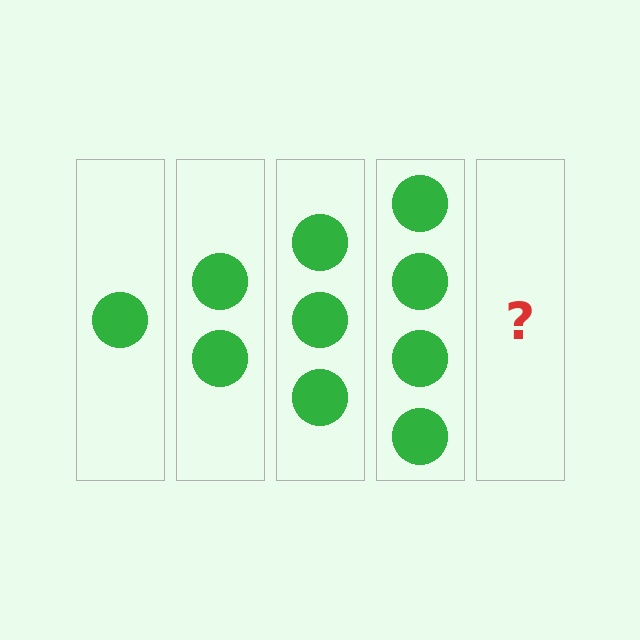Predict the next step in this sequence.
The next step is 5 circles.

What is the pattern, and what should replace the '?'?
The pattern is that each step adds one more circle. The '?' should be 5 circles.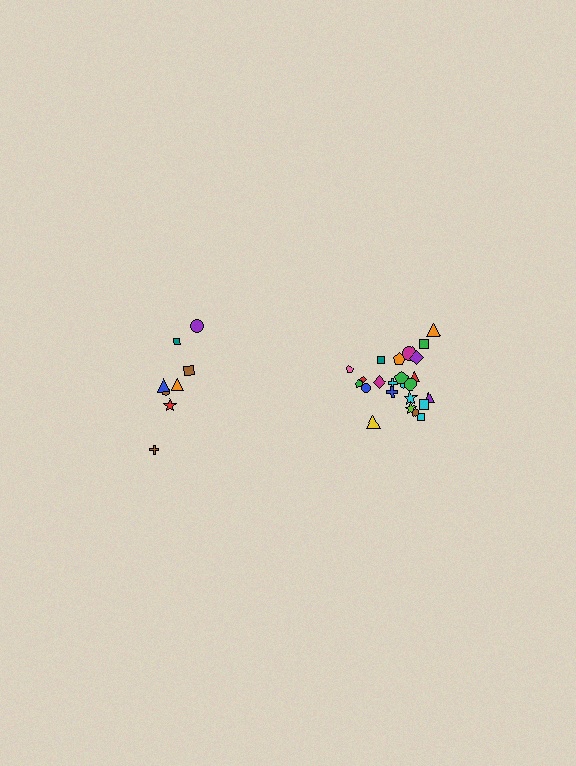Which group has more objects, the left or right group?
The right group.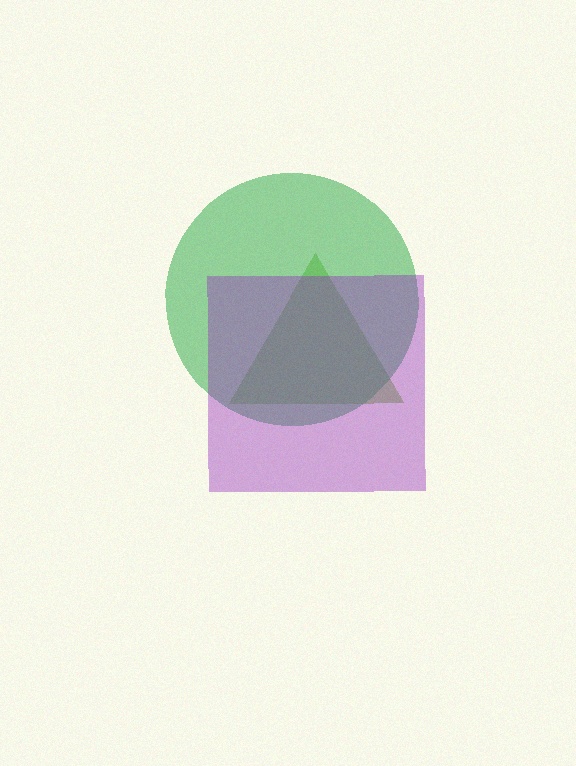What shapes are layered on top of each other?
The layered shapes are: a lime triangle, a green circle, a purple square.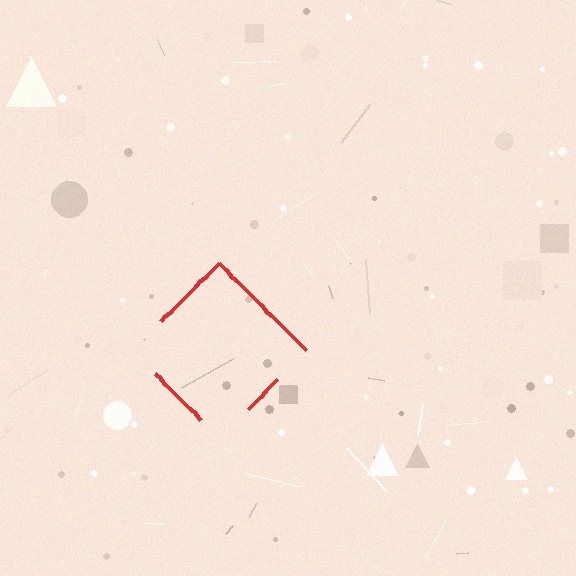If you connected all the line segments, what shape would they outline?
They would outline a diamond.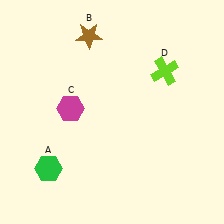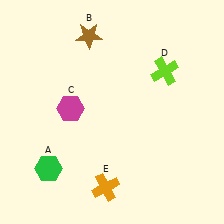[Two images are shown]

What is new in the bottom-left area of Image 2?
An orange cross (E) was added in the bottom-left area of Image 2.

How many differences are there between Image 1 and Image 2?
There is 1 difference between the two images.